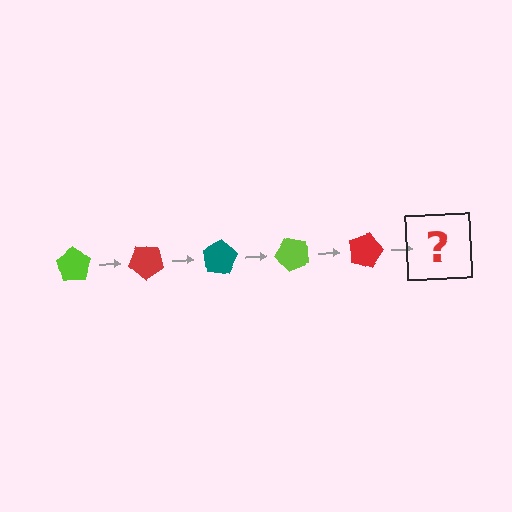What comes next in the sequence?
The next element should be a teal pentagon, rotated 200 degrees from the start.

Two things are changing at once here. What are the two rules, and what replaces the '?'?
The two rules are that it rotates 40 degrees each step and the color cycles through lime, red, and teal. The '?' should be a teal pentagon, rotated 200 degrees from the start.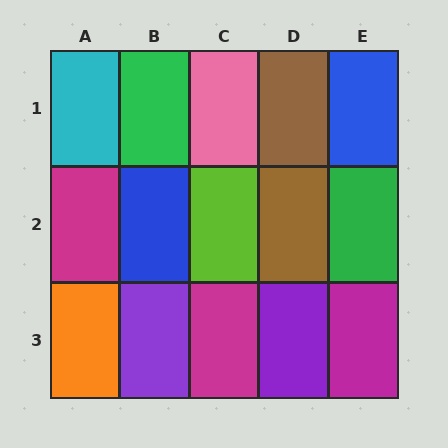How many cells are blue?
2 cells are blue.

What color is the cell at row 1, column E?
Blue.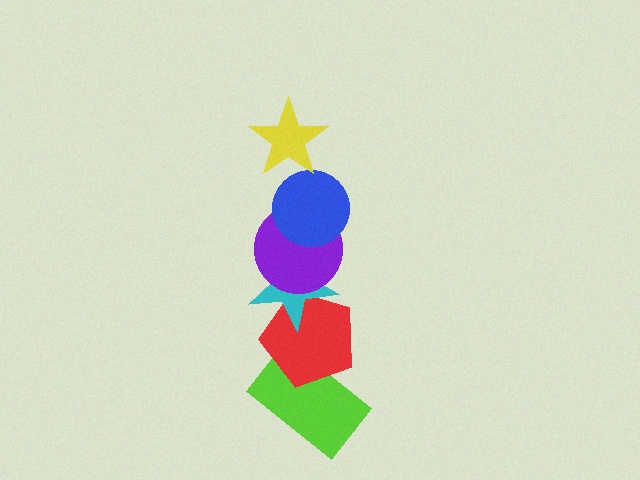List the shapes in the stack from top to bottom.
From top to bottom: the yellow star, the blue circle, the purple circle, the cyan star, the red pentagon, the lime rectangle.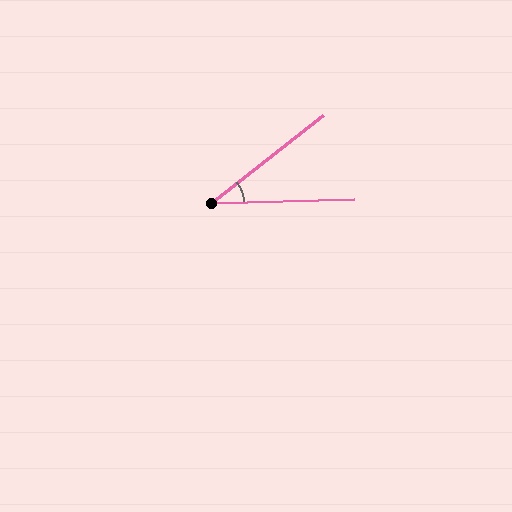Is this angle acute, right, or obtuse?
It is acute.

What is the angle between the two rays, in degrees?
Approximately 37 degrees.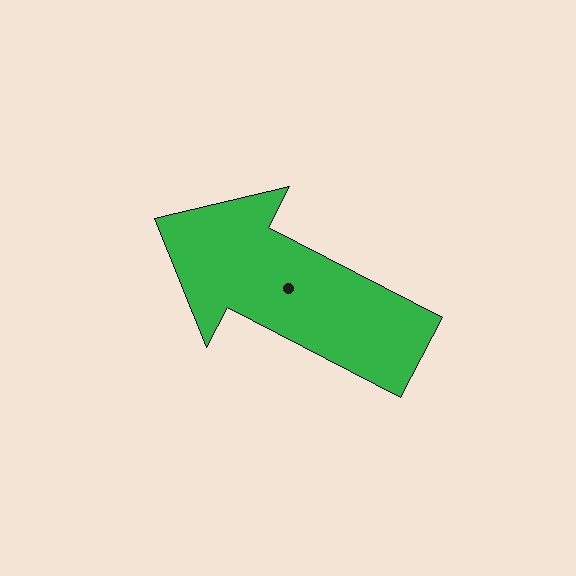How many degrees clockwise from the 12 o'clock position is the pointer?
Approximately 297 degrees.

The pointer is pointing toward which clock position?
Roughly 10 o'clock.